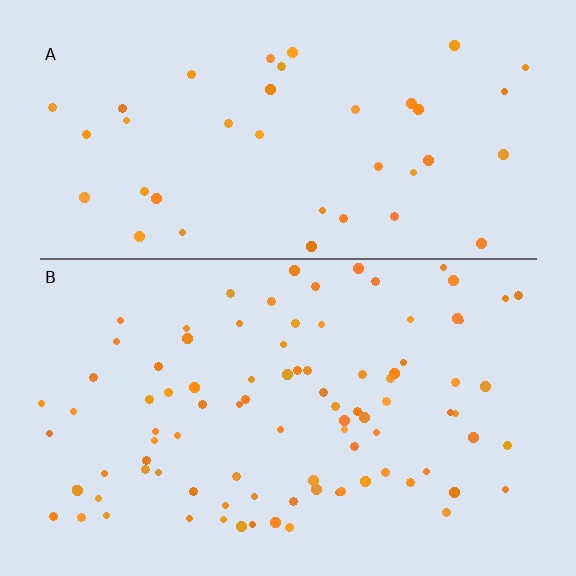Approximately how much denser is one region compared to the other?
Approximately 2.3× — region B over region A.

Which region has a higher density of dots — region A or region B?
B (the bottom).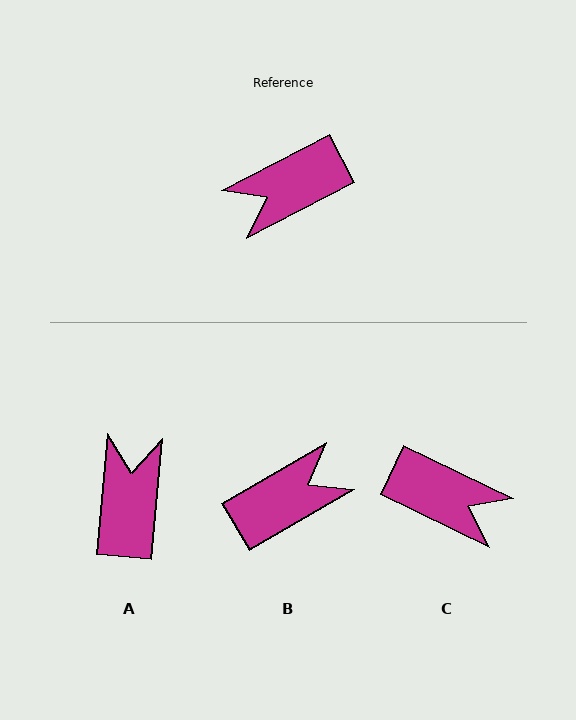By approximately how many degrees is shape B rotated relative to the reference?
Approximately 177 degrees clockwise.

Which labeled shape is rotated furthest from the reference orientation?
B, about 177 degrees away.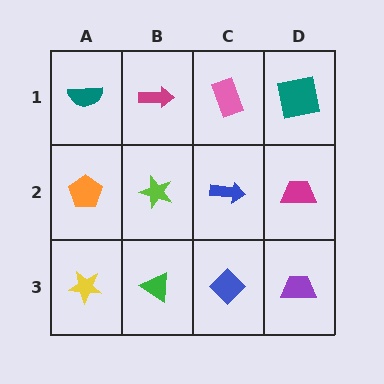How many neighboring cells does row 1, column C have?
3.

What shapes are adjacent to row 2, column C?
A pink rectangle (row 1, column C), a blue diamond (row 3, column C), a lime star (row 2, column B), a magenta trapezoid (row 2, column D).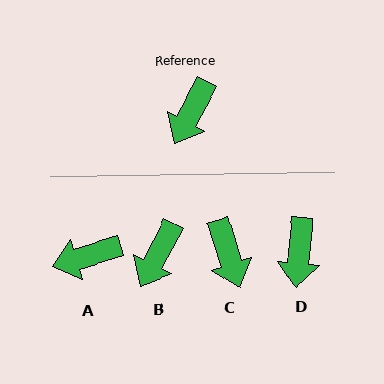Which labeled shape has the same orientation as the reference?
B.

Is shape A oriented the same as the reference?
No, it is off by about 46 degrees.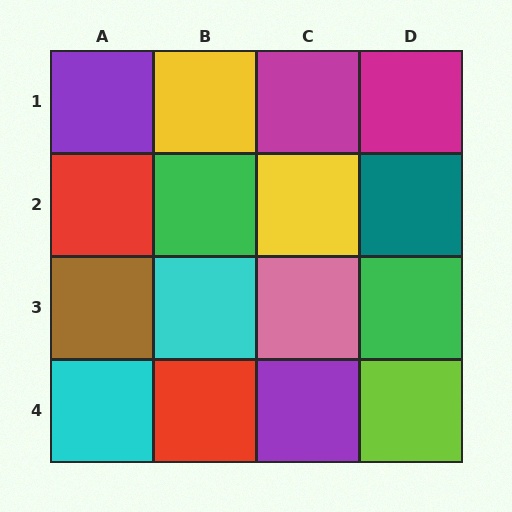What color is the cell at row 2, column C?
Yellow.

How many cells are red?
2 cells are red.